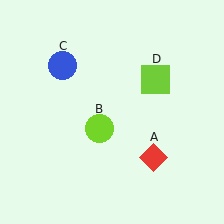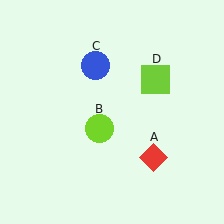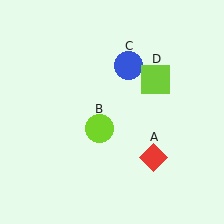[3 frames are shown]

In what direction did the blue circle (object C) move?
The blue circle (object C) moved right.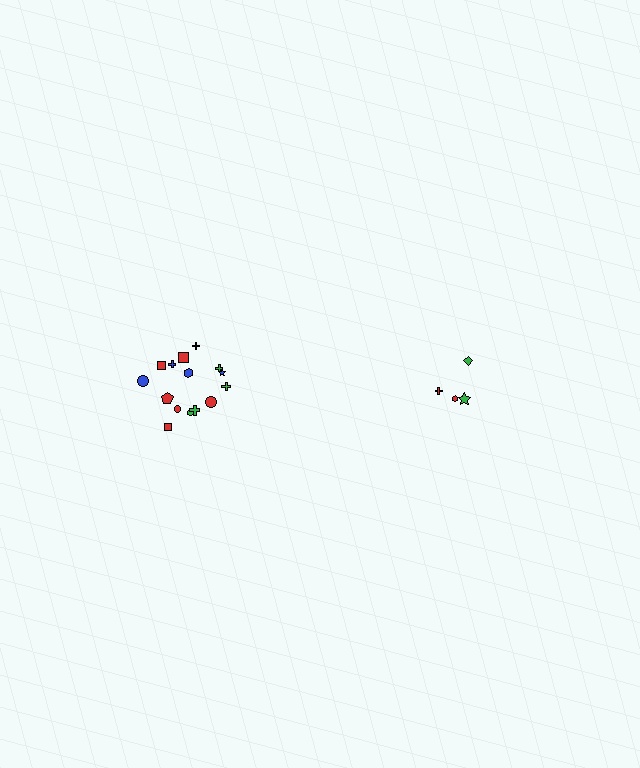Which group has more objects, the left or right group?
The left group.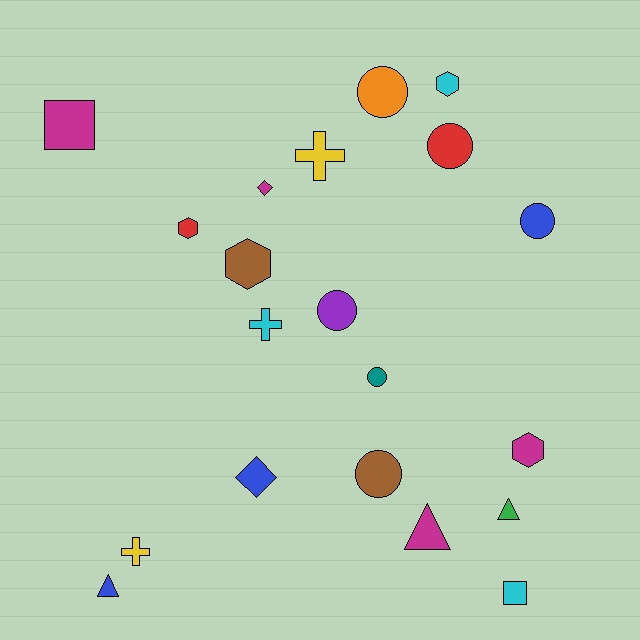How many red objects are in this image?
There are 2 red objects.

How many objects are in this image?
There are 20 objects.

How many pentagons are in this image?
There are no pentagons.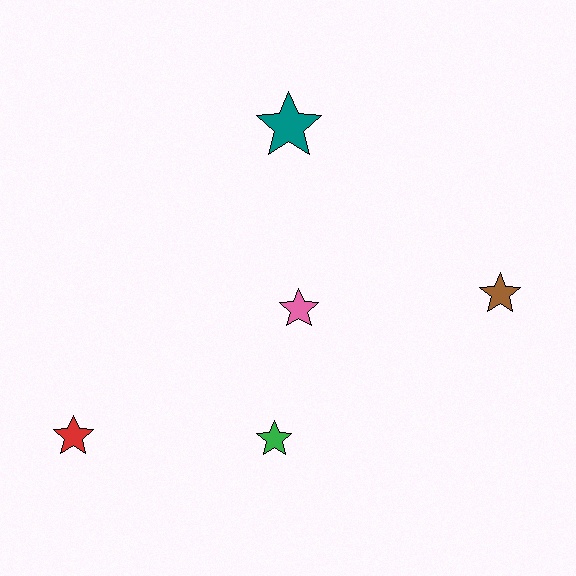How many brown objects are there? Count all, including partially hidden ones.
There is 1 brown object.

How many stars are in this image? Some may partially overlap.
There are 5 stars.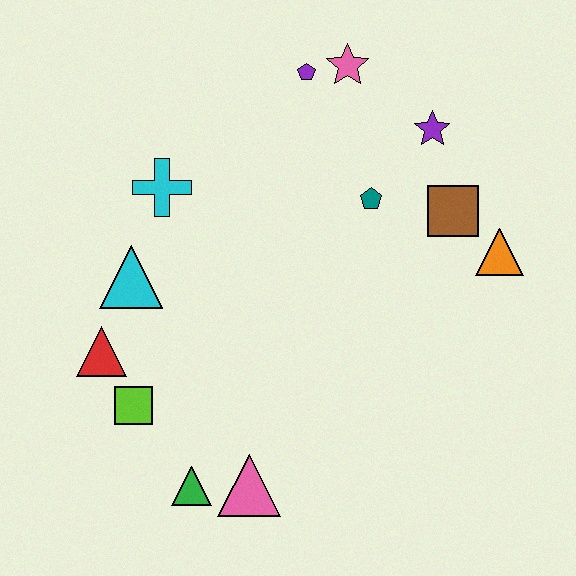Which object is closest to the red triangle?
The lime square is closest to the red triangle.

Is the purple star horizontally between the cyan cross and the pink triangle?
No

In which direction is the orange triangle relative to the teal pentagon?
The orange triangle is to the right of the teal pentagon.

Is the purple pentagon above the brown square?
Yes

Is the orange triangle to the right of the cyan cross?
Yes